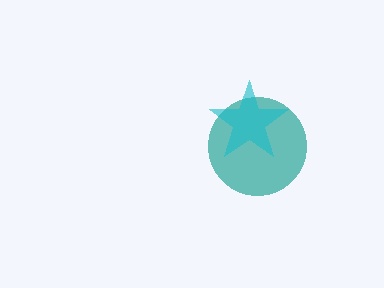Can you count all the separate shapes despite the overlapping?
Yes, there are 2 separate shapes.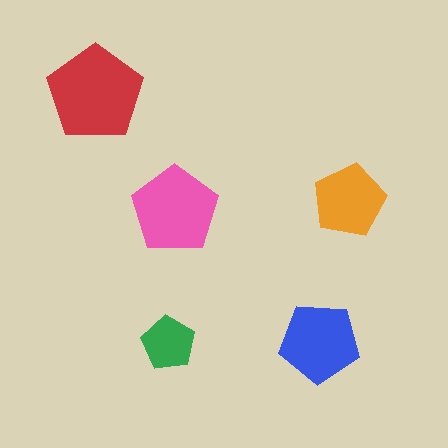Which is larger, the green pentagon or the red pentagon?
The red one.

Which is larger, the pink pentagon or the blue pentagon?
The pink one.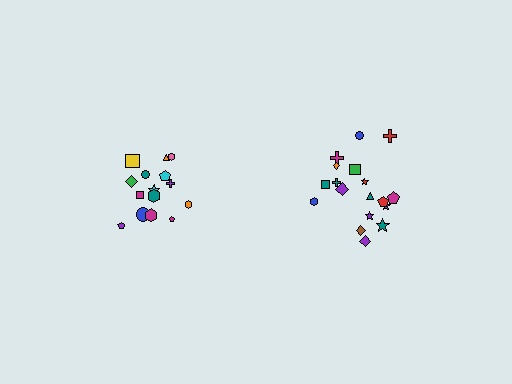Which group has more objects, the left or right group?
The right group.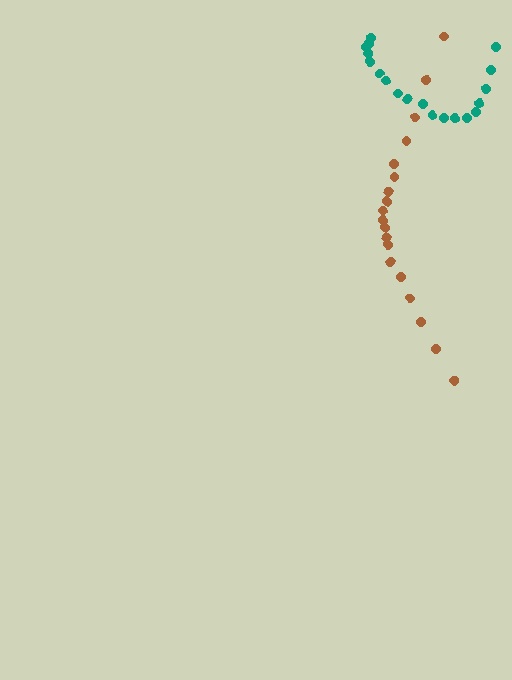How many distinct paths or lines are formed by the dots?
There are 2 distinct paths.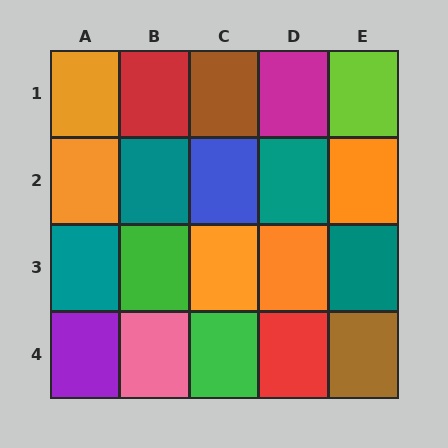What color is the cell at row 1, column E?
Lime.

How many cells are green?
2 cells are green.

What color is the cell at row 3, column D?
Orange.